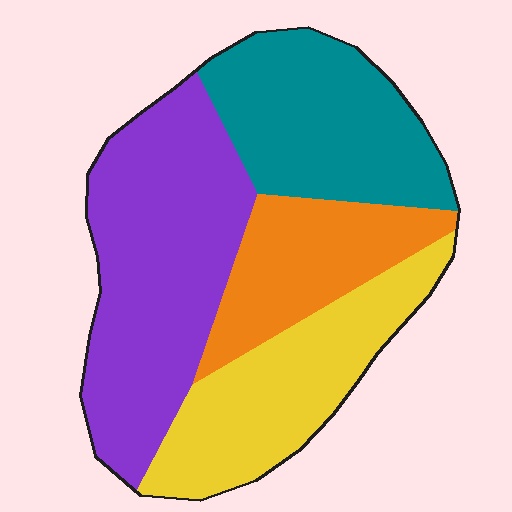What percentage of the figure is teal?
Teal covers around 25% of the figure.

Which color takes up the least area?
Orange, at roughly 15%.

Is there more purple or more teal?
Purple.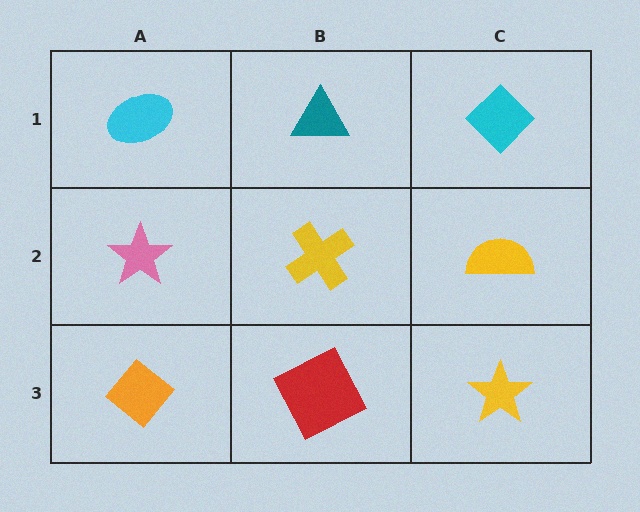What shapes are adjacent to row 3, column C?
A yellow semicircle (row 2, column C), a red square (row 3, column B).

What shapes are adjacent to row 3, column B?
A yellow cross (row 2, column B), an orange diamond (row 3, column A), a yellow star (row 3, column C).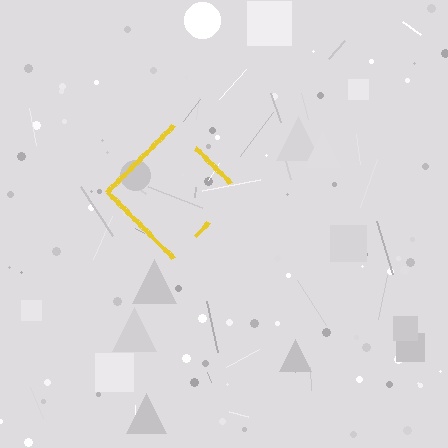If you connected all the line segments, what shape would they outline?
They would outline a diamond.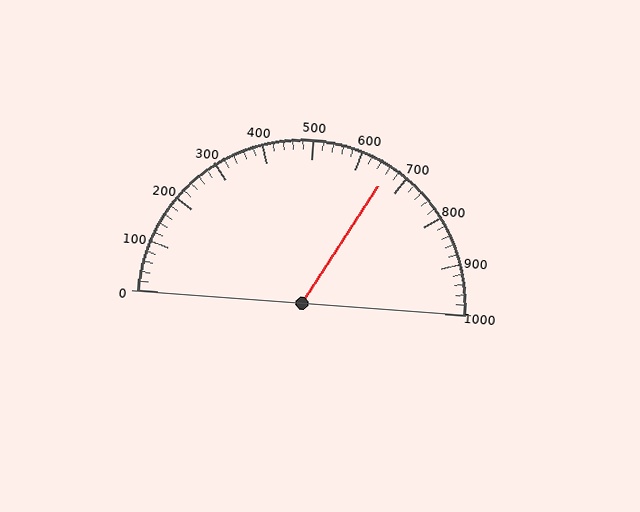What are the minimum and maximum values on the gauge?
The gauge ranges from 0 to 1000.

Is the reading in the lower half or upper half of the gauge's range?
The reading is in the upper half of the range (0 to 1000).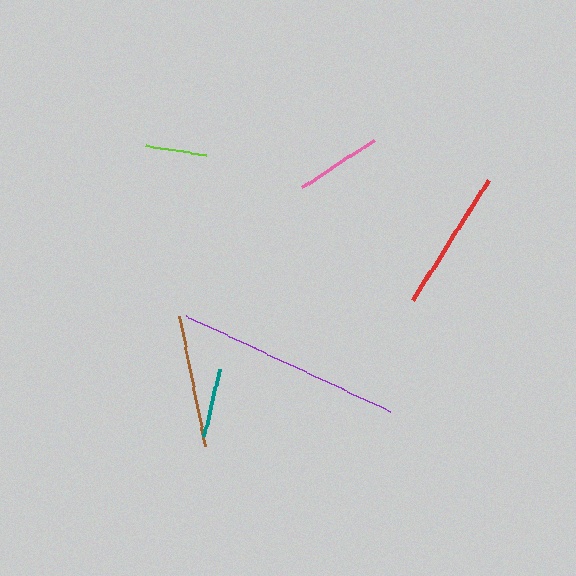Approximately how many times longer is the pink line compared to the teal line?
The pink line is approximately 1.2 times the length of the teal line.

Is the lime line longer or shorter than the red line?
The red line is longer than the lime line.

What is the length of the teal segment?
The teal segment is approximately 69 pixels long.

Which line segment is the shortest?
The lime line is the shortest at approximately 62 pixels.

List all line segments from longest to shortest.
From longest to shortest: purple, red, brown, pink, teal, lime.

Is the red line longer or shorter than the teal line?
The red line is longer than the teal line.